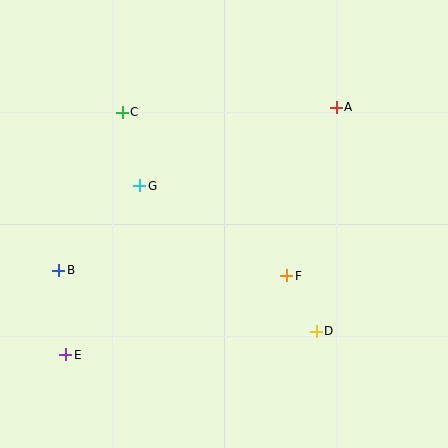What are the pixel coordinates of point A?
Point A is at (336, 107).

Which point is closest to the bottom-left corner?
Point E is closest to the bottom-left corner.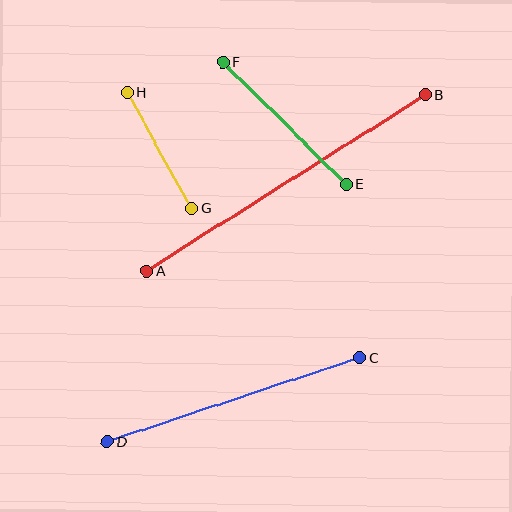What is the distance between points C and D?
The distance is approximately 266 pixels.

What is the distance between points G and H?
The distance is approximately 132 pixels.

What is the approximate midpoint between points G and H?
The midpoint is at approximately (159, 150) pixels.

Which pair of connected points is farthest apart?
Points A and B are farthest apart.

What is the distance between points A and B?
The distance is approximately 330 pixels.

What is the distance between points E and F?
The distance is approximately 174 pixels.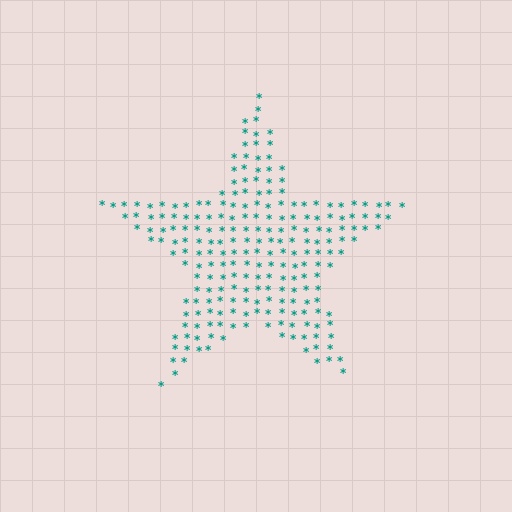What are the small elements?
The small elements are asterisks.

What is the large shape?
The large shape is a star.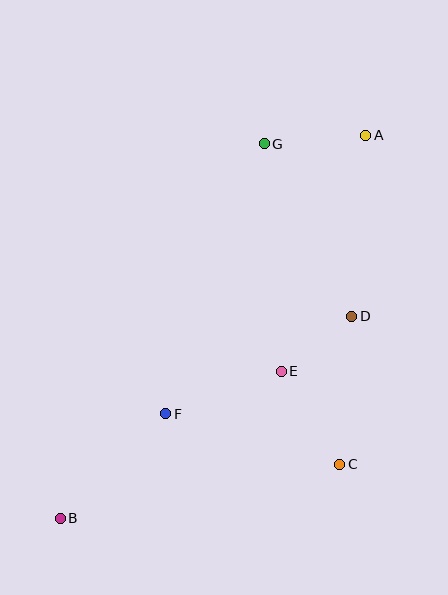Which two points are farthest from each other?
Points A and B are farthest from each other.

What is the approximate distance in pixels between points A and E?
The distance between A and E is approximately 251 pixels.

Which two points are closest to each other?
Points D and E are closest to each other.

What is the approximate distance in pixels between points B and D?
The distance between B and D is approximately 355 pixels.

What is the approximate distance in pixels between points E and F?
The distance between E and F is approximately 123 pixels.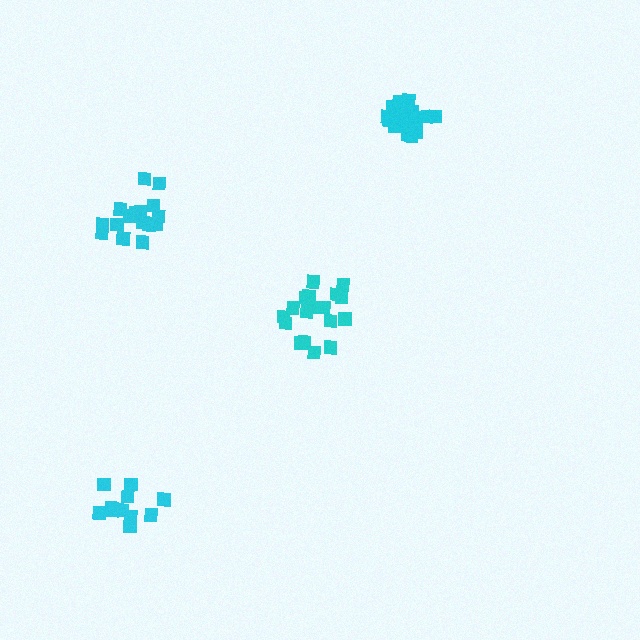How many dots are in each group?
Group 1: 18 dots, Group 2: 12 dots, Group 3: 17 dots, Group 4: 17 dots (64 total).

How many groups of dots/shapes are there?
There are 4 groups.